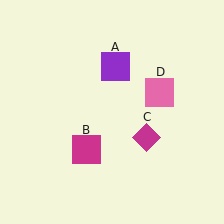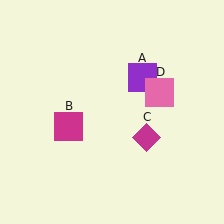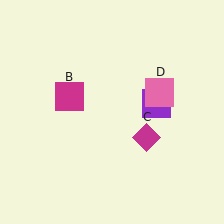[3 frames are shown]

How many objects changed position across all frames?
2 objects changed position: purple square (object A), magenta square (object B).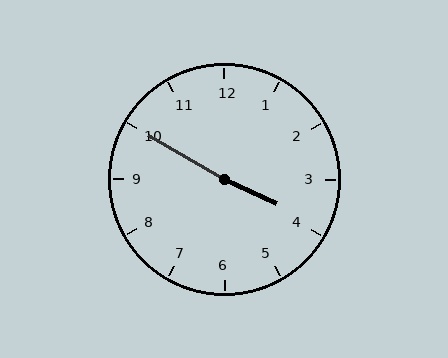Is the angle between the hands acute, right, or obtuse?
It is obtuse.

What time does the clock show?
3:50.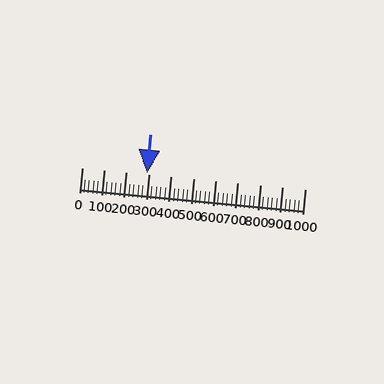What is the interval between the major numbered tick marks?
The major tick marks are spaced 100 units apart.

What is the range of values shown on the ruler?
The ruler shows values from 0 to 1000.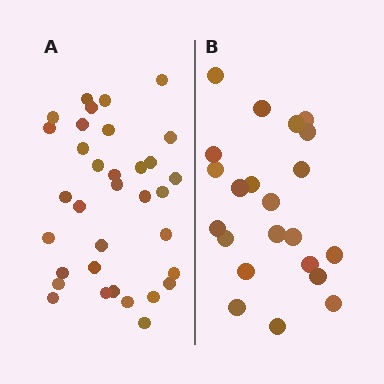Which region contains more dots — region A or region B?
Region A (the left region) has more dots.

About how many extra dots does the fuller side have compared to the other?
Region A has roughly 12 or so more dots than region B.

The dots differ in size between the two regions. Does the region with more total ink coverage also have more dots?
No. Region B has more total ink coverage because its dots are larger, but region A actually contains more individual dots. Total area can be misleading — the number of items is what matters here.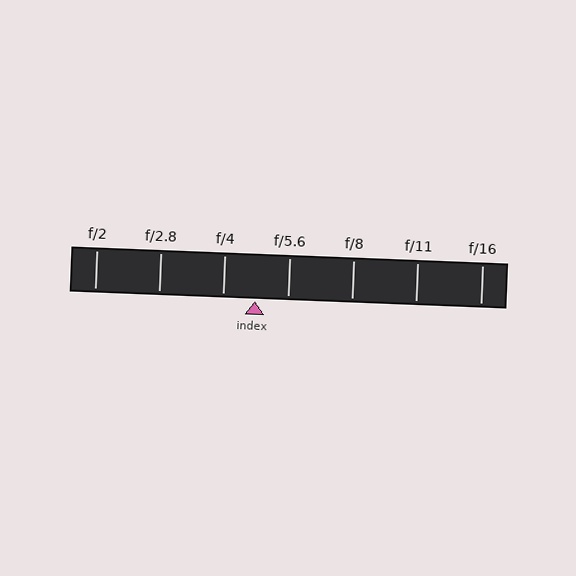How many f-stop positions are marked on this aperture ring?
There are 7 f-stop positions marked.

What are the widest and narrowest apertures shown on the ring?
The widest aperture shown is f/2 and the narrowest is f/16.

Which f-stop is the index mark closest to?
The index mark is closest to f/5.6.